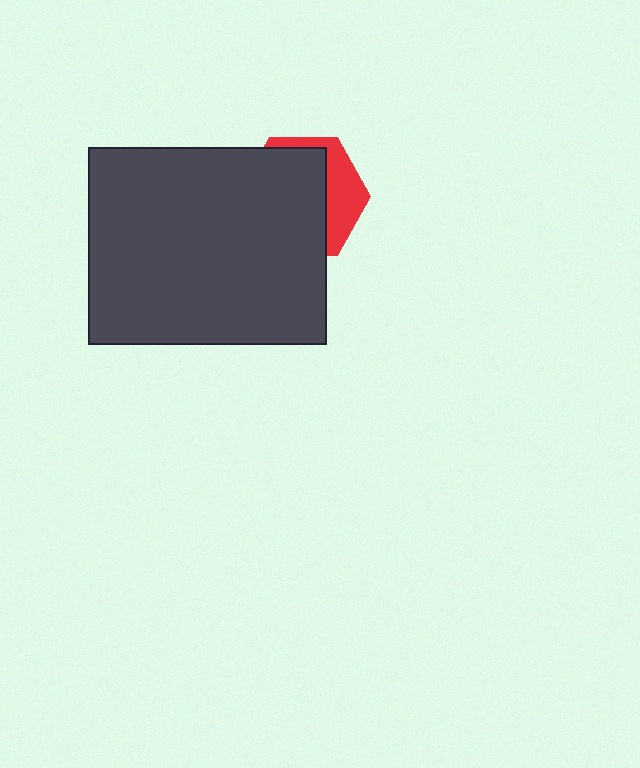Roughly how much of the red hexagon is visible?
A small part of it is visible (roughly 31%).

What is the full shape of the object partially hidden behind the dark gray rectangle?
The partially hidden object is a red hexagon.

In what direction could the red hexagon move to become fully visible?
The red hexagon could move right. That would shift it out from behind the dark gray rectangle entirely.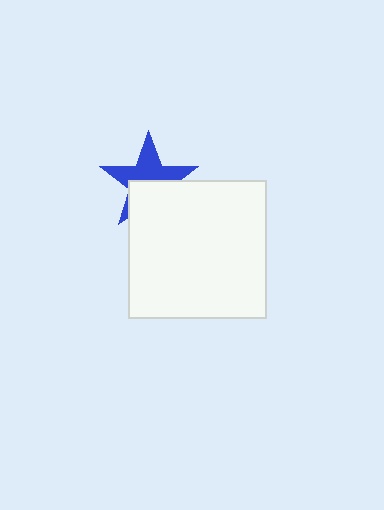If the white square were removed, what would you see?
You would see the complete blue star.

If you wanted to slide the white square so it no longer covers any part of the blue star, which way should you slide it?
Slide it down — that is the most direct way to separate the two shapes.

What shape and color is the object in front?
The object in front is a white square.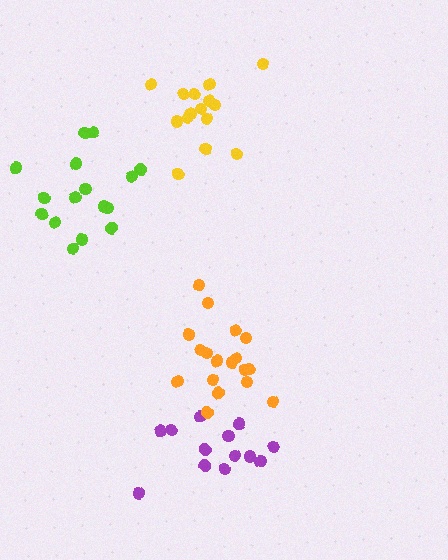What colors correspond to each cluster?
The clusters are colored: lime, yellow, purple, orange.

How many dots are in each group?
Group 1: 16 dots, Group 2: 15 dots, Group 3: 13 dots, Group 4: 18 dots (62 total).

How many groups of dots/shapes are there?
There are 4 groups.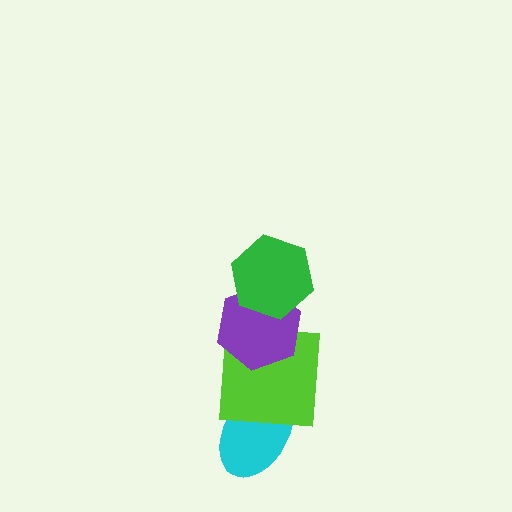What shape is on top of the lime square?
The purple hexagon is on top of the lime square.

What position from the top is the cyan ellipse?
The cyan ellipse is 4th from the top.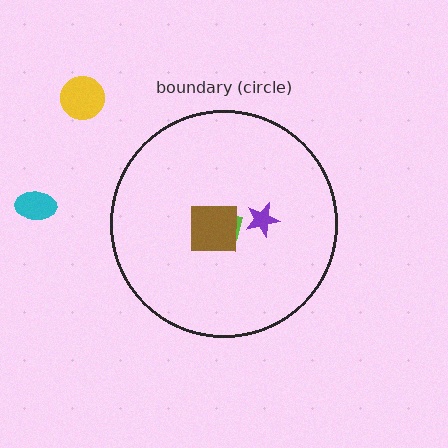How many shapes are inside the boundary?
3 inside, 2 outside.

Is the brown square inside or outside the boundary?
Inside.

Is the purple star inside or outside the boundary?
Inside.